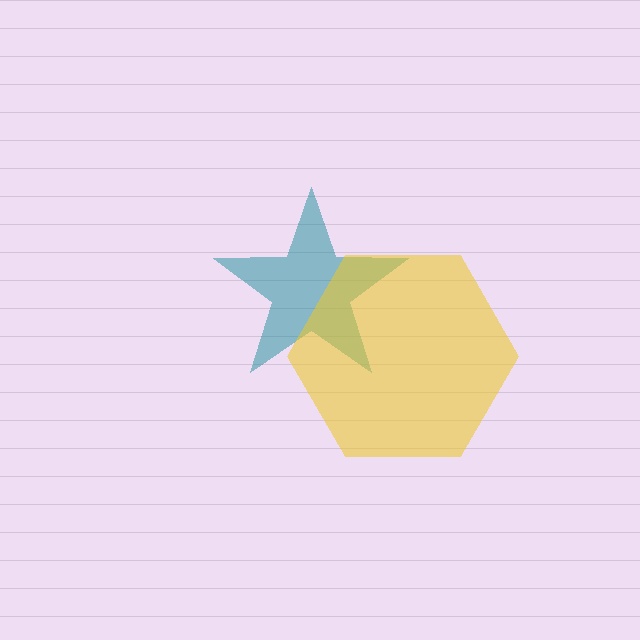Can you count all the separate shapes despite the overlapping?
Yes, there are 2 separate shapes.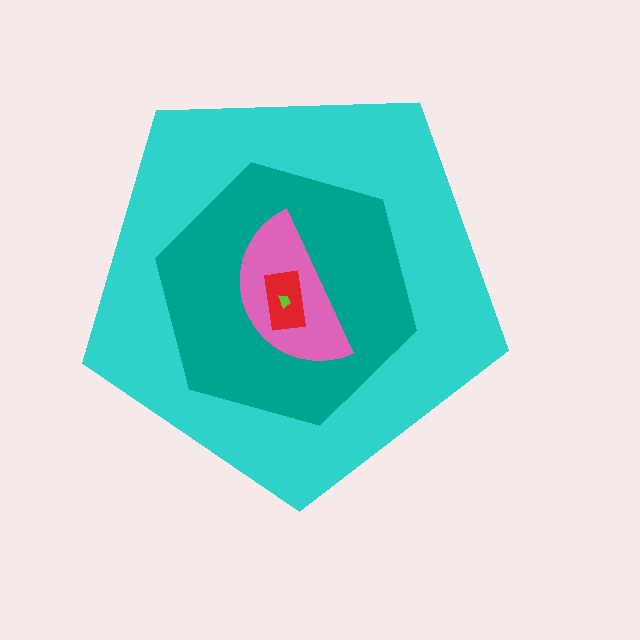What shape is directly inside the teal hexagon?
The pink semicircle.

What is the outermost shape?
The cyan pentagon.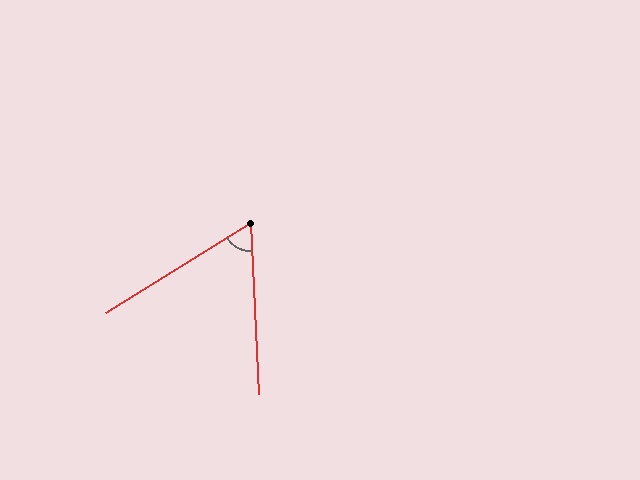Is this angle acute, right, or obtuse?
It is acute.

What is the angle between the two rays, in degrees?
Approximately 61 degrees.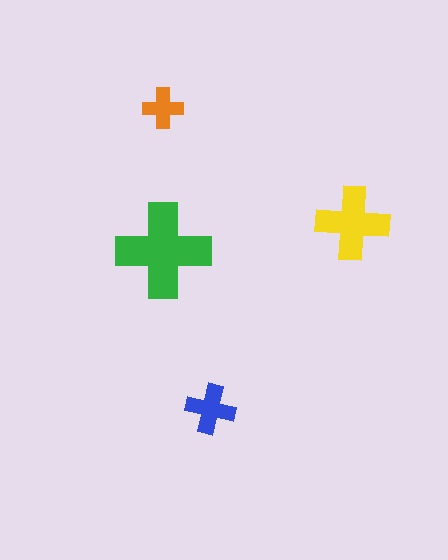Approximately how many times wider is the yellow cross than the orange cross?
About 2 times wider.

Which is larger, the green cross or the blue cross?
The green one.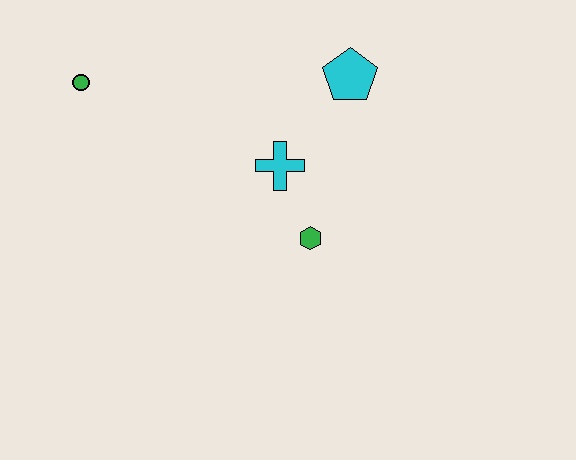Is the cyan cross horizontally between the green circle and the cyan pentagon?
Yes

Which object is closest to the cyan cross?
The green hexagon is closest to the cyan cross.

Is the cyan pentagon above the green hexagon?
Yes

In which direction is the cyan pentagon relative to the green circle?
The cyan pentagon is to the right of the green circle.